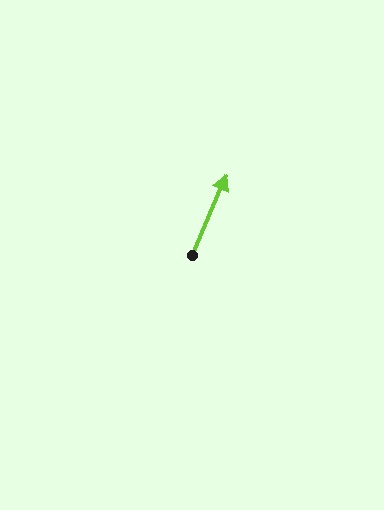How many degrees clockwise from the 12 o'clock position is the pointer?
Approximately 23 degrees.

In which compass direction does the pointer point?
Northeast.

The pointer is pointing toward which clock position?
Roughly 1 o'clock.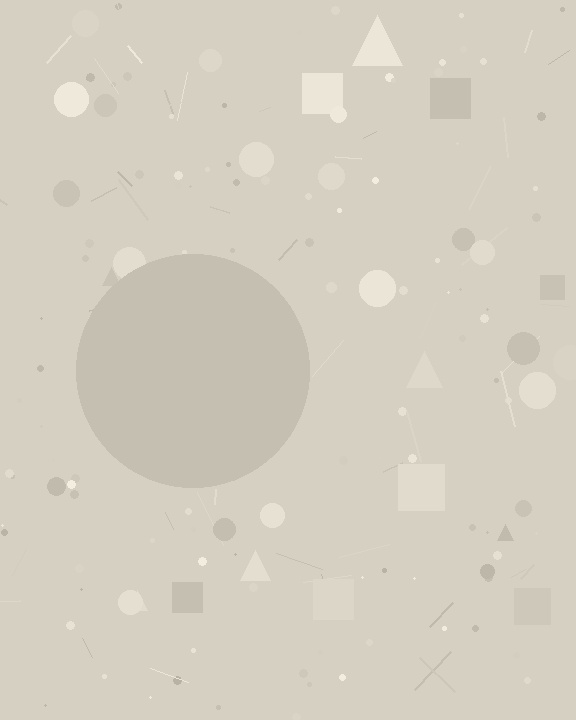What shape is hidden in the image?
A circle is hidden in the image.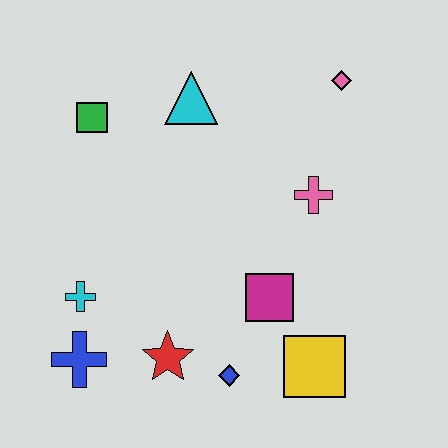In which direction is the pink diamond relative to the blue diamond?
The pink diamond is above the blue diamond.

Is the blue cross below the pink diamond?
Yes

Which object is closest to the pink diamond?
The pink cross is closest to the pink diamond.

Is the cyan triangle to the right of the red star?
Yes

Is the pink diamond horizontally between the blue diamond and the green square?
No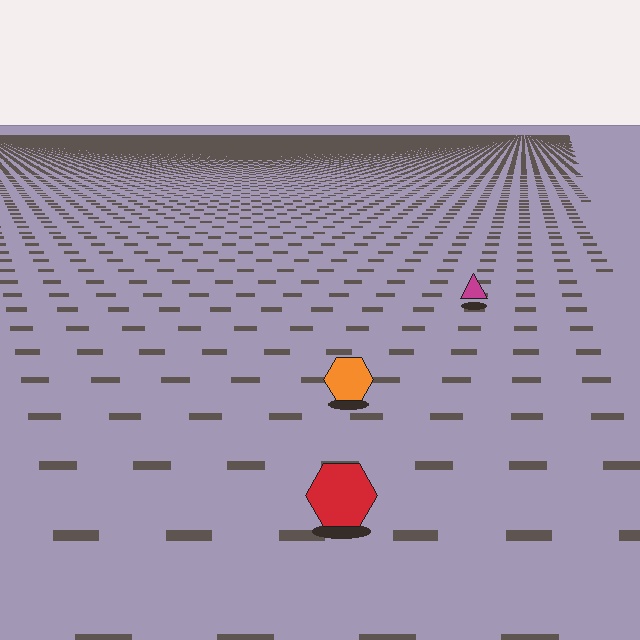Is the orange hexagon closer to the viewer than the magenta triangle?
Yes. The orange hexagon is closer — you can tell from the texture gradient: the ground texture is coarser near it.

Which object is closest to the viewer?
The red hexagon is closest. The texture marks near it are larger and more spread out.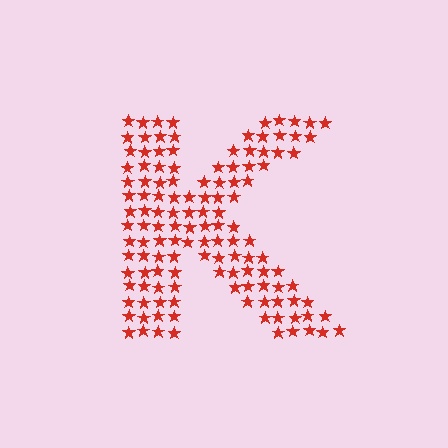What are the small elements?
The small elements are stars.